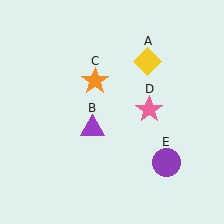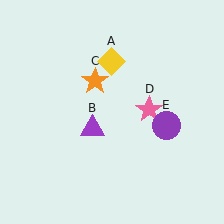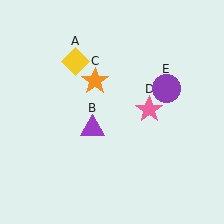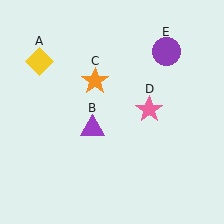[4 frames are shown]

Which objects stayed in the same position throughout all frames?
Purple triangle (object B) and orange star (object C) and pink star (object D) remained stationary.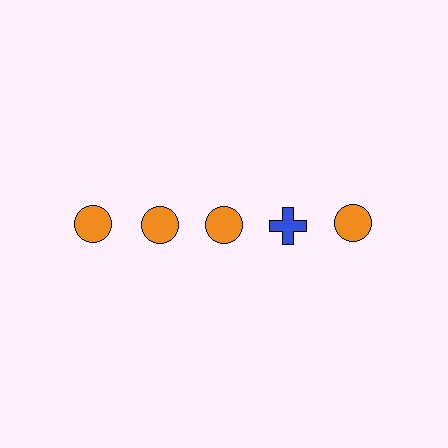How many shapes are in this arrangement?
There are 5 shapes arranged in a grid pattern.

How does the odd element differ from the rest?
It differs in both color (blue instead of orange) and shape (cross instead of circle).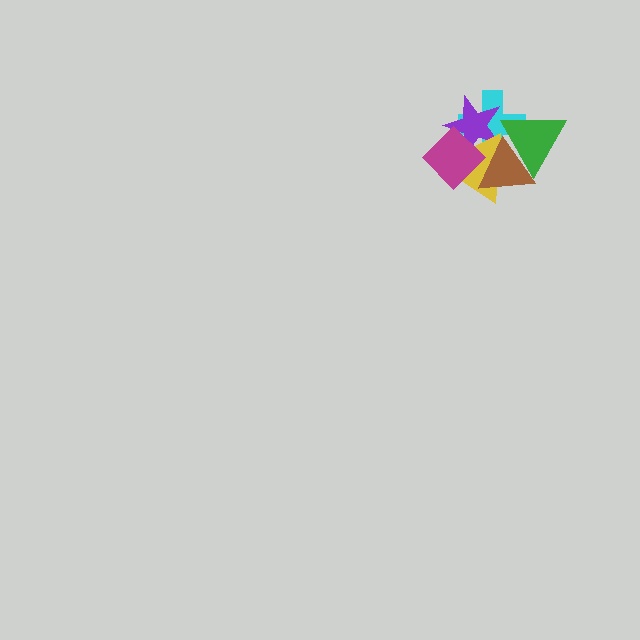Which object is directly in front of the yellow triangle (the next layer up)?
The brown triangle is directly in front of the yellow triangle.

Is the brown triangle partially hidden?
Yes, it is partially covered by another shape.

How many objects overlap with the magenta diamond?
4 objects overlap with the magenta diamond.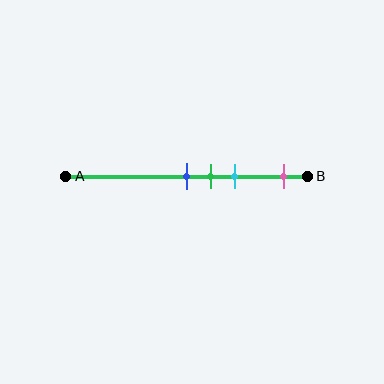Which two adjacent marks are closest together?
The blue and green marks are the closest adjacent pair.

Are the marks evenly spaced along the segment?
No, the marks are not evenly spaced.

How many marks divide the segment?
There are 4 marks dividing the segment.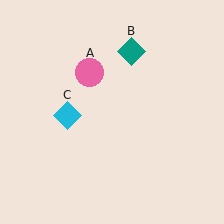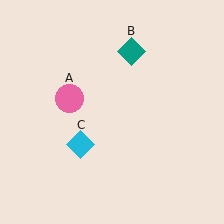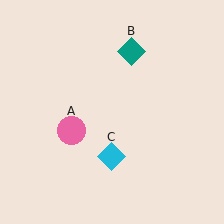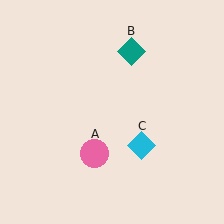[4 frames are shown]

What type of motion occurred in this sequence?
The pink circle (object A), cyan diamond (object C) rotated counterclockwise around the center of the scene.